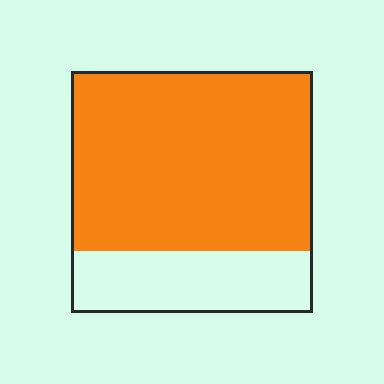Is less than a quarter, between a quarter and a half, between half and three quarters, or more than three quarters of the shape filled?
Between half and three quarters.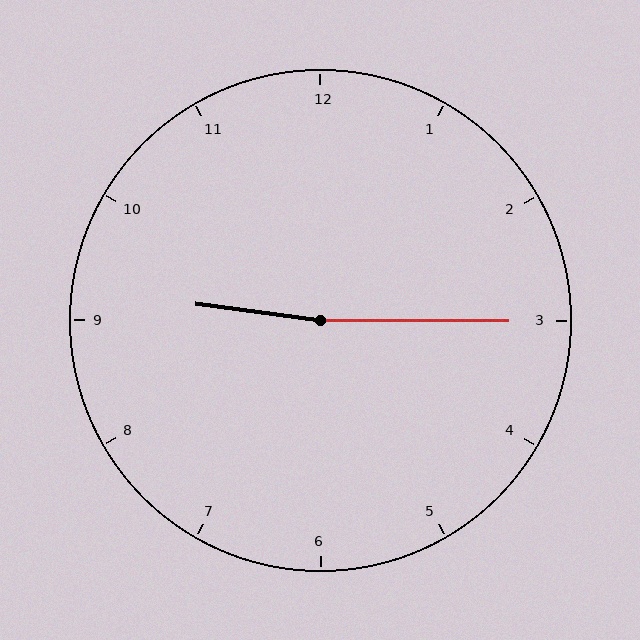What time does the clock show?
9:15.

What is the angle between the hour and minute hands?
Approximately 172 degrees.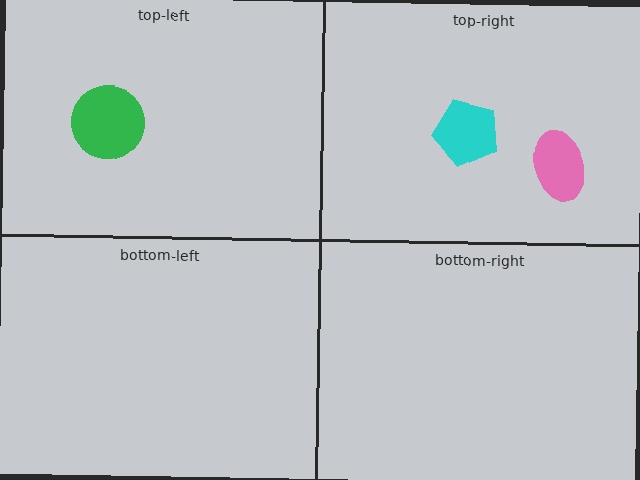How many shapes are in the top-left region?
1.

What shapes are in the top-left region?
The green circle.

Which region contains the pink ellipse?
The top-right region.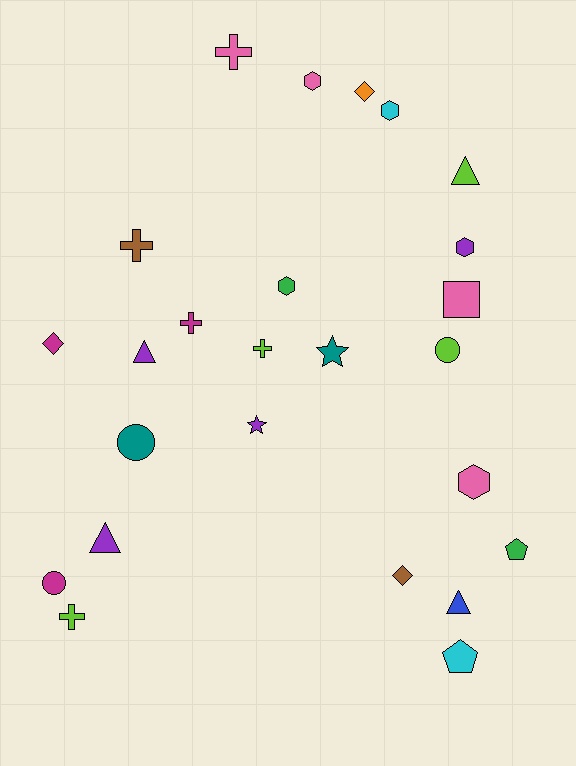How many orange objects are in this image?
There is 1 orange object.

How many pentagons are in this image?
There are 2 pentagons.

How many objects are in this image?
There are 25 objects.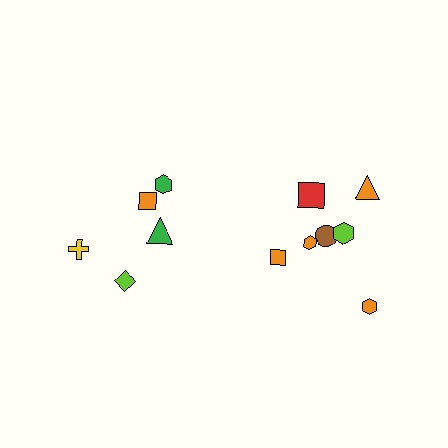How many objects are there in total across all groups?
There are 12 objects.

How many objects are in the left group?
There are 5 objects.